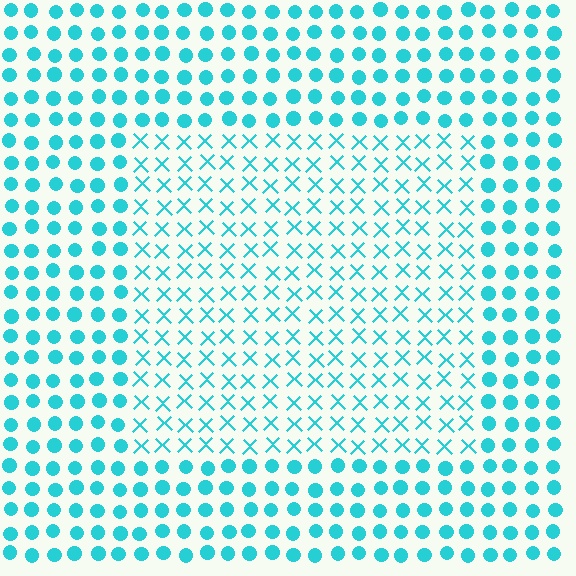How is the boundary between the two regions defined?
The boundary is defined by a change in element shape: X marks inside vs. circles outside. All elements share the same color and spacing.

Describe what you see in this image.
The image is filled with small cyan elements arranged in a uniform grid. A rectangle-shaped region contains X marks, while the surrounding area contains circles. The boundary is defined purely by the change in element shape.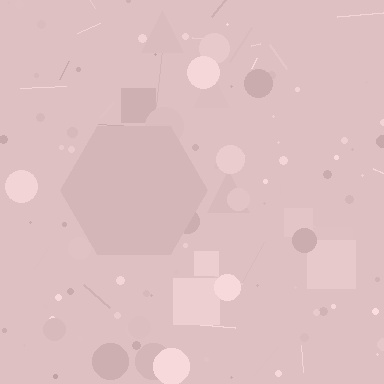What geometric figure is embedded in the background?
A hexagon is embedded in the background.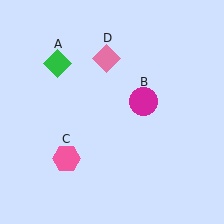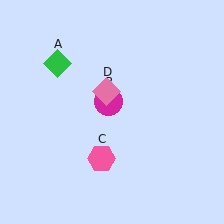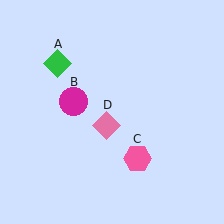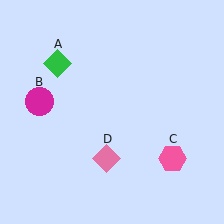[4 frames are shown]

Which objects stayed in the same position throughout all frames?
Green diamond (object A) remained stationary.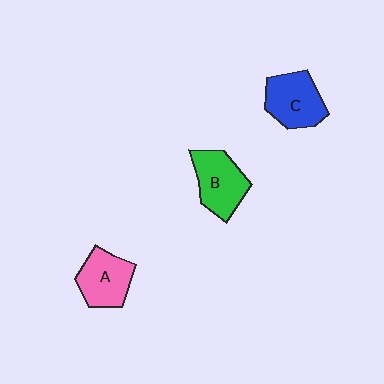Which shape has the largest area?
Shape C (blue).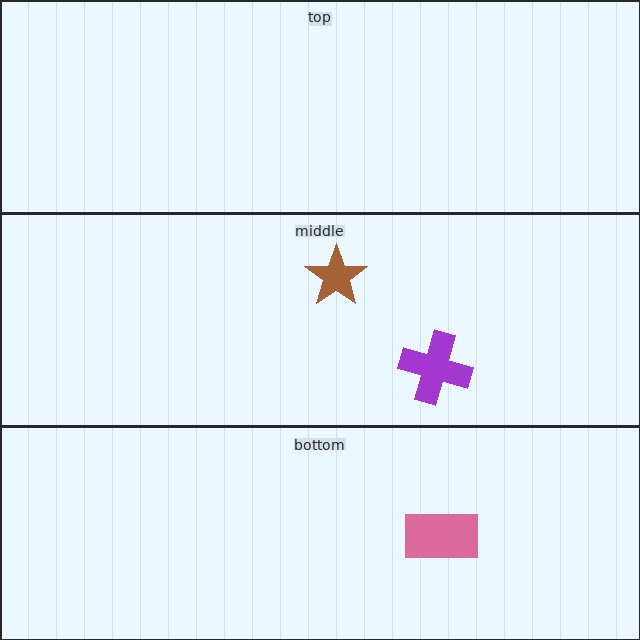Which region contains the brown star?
The middle region.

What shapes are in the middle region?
The purple cross, the brown star.